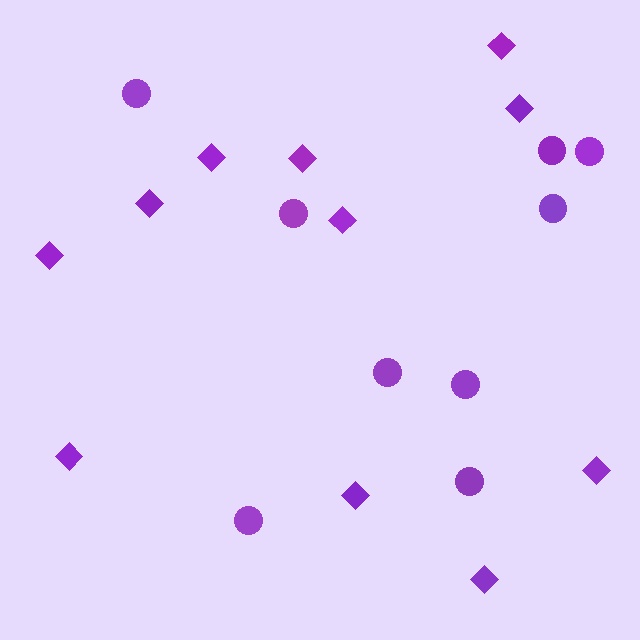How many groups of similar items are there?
There are 2 groups: one group of diamonds (11) and one group of circles (9).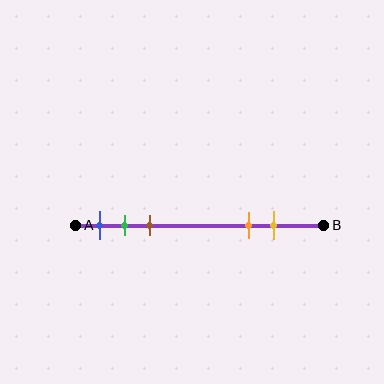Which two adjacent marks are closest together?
The green and brown marks are the closest adjacent pair.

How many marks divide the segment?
There are 5 marks dividing the segment.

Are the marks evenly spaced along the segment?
No, the marks are not evenly spaced.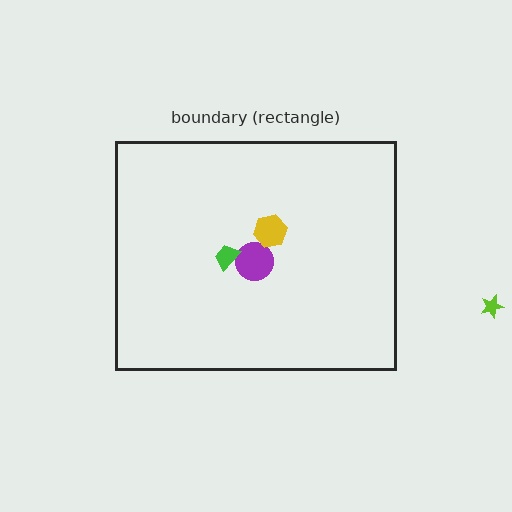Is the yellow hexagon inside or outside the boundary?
Inside.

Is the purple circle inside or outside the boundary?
Inside.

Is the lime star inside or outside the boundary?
Outside.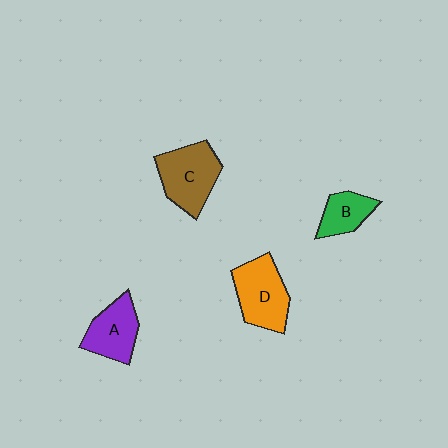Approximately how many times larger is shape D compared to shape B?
Approximately 1.7 times.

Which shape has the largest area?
Shape C (brown).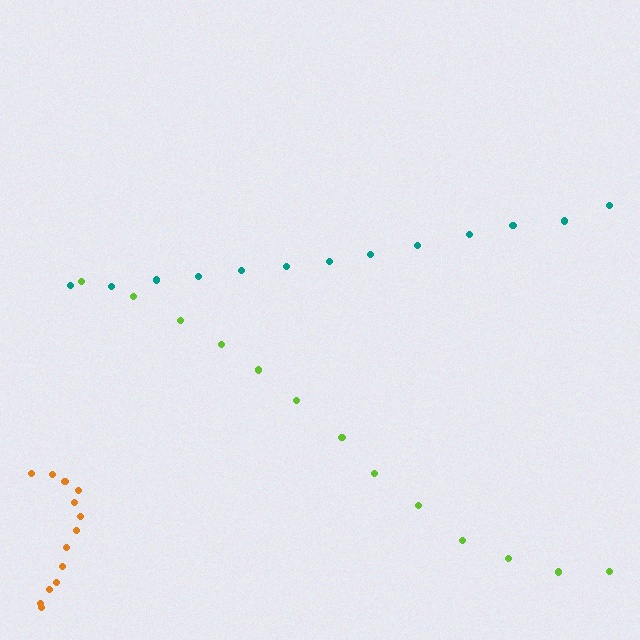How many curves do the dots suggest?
There are 3 distinct paths.